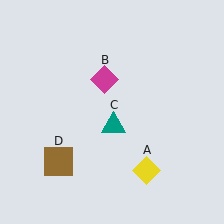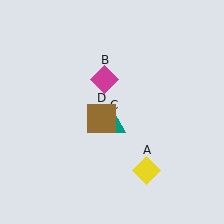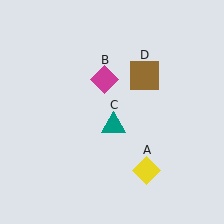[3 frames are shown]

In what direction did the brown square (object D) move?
The brown square (object D) moved up and to the right.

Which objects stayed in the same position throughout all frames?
Yellow diamond (object A) and magenta diamond (object B) and teal triangle (object C) remained stationary.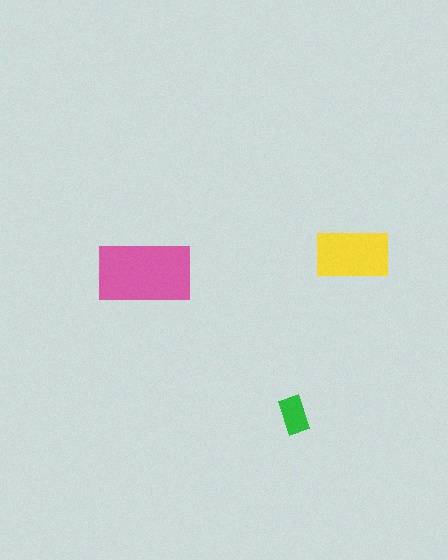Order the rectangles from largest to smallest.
the pink one, the yellow one, the green one.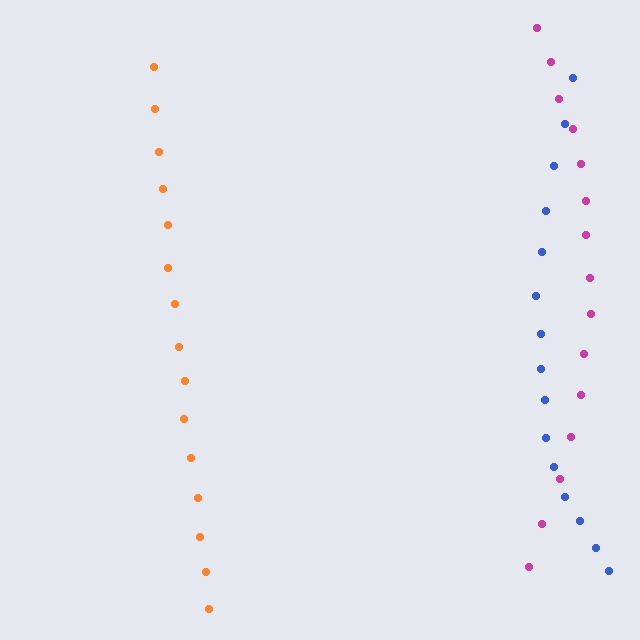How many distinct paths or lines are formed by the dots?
There are 3 distinct paths.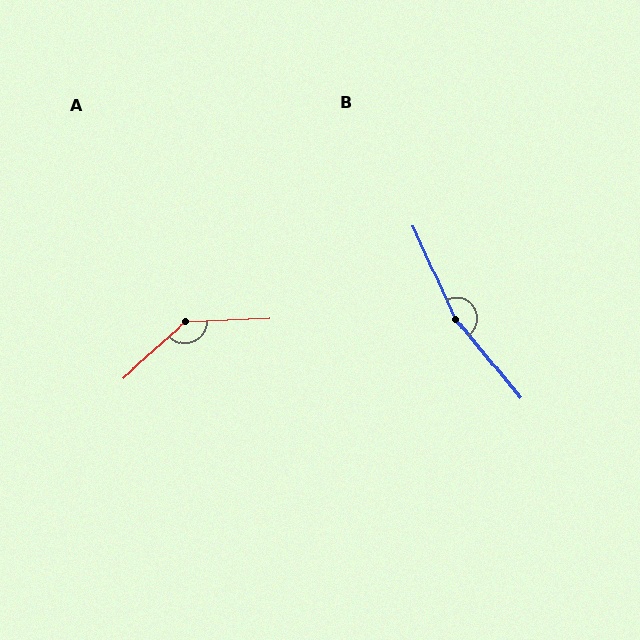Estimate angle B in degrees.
Approximately 165 degrees.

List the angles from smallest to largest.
A (141°), B (165°).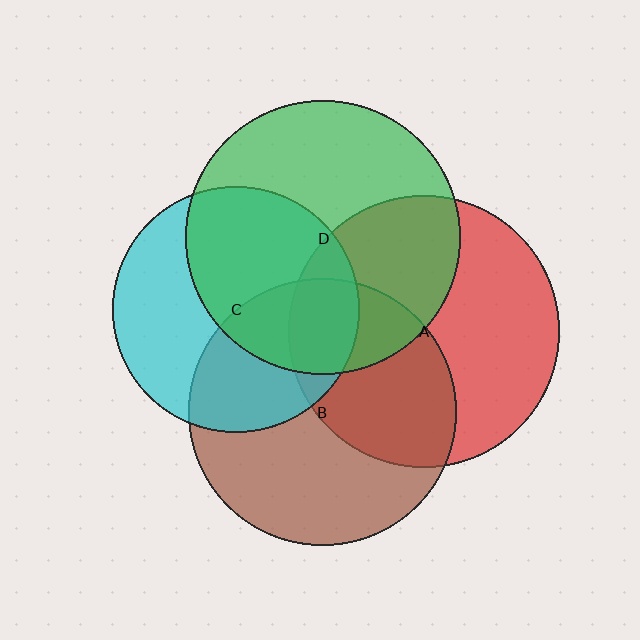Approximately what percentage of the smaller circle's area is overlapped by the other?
Approximately 40%.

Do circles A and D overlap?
Yes.